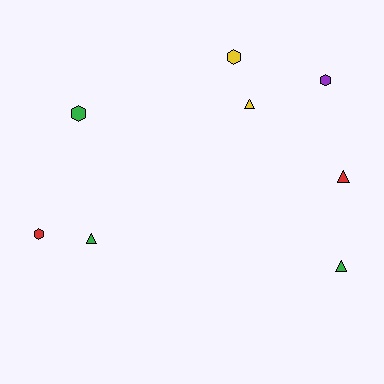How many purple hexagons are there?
There is 1 purple hexagon.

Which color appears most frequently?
Green, with 3 objects.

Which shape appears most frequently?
Hexagon, with 4 objects.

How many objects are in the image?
There are 8 objects.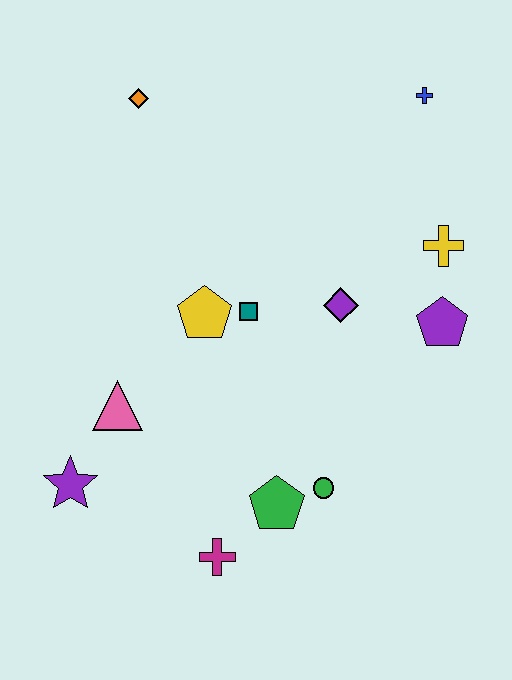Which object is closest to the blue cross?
The yellow cross is closest to the blue cross.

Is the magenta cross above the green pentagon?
No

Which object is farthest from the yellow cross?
The purple star is farthest from the yellow cross.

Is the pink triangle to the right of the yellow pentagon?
No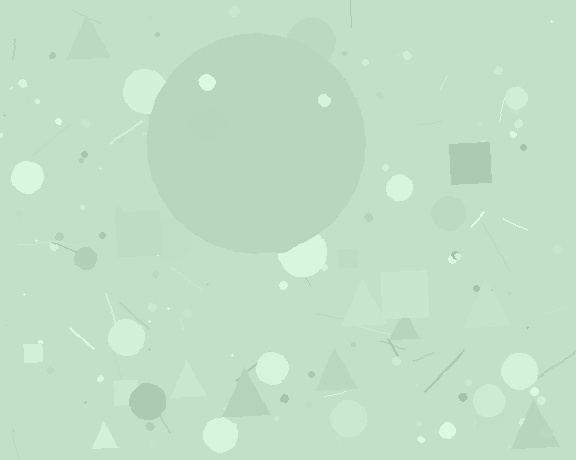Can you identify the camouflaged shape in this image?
The camouflaged shape is a circle.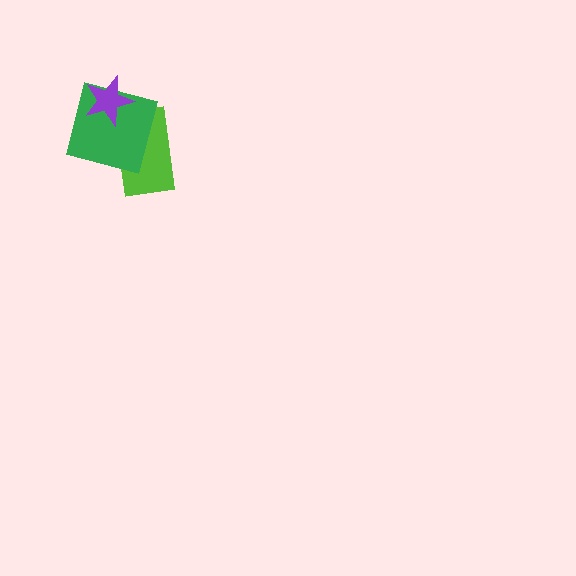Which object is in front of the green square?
The purple star is in front of the green square.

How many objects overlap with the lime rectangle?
1 object overlaps with the lime rectangle.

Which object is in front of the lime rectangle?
The green square is in front of the lime rectangle.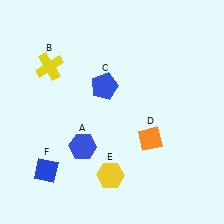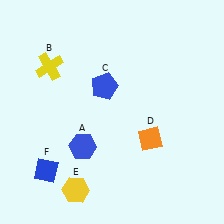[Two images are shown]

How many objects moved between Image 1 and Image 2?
1 object moved between the two images.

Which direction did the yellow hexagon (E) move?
The yellow hexagon (E) moved left.